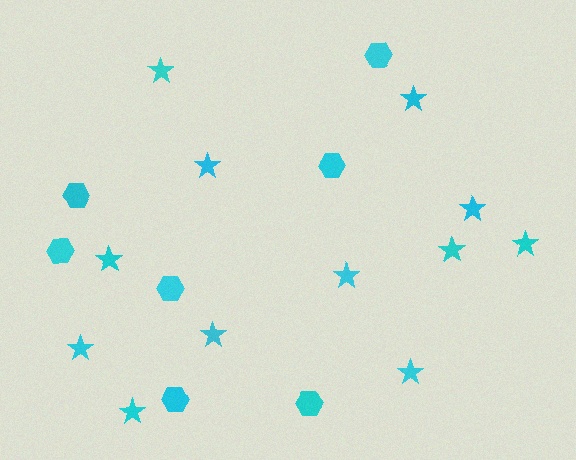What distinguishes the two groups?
There are 2 groups: one group of stars (12) and one group of hexagons (7).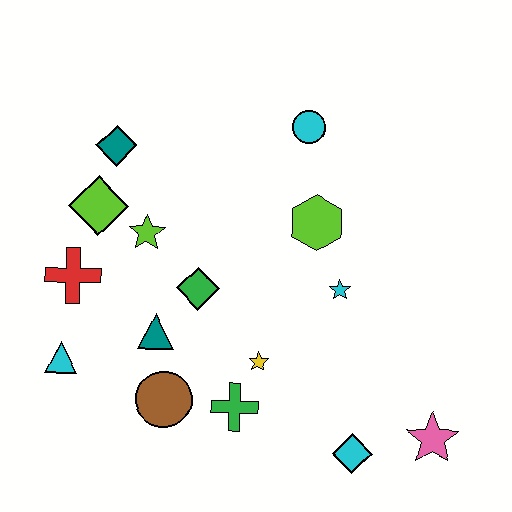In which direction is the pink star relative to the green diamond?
The pink star is to the right of the green diamond.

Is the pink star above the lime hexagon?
No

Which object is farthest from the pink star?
The teal diamond is farthest from the pink star.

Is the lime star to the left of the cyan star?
Yes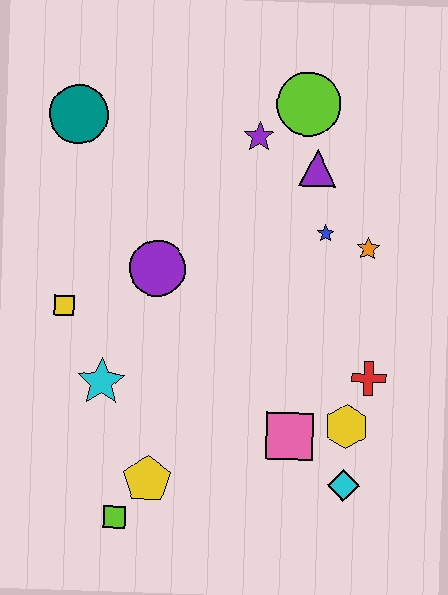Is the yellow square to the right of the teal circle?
No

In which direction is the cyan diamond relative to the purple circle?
The cyan diamond is below the purple circle.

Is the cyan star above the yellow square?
No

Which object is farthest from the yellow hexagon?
The teal circle is farthest from the yellow hexagon.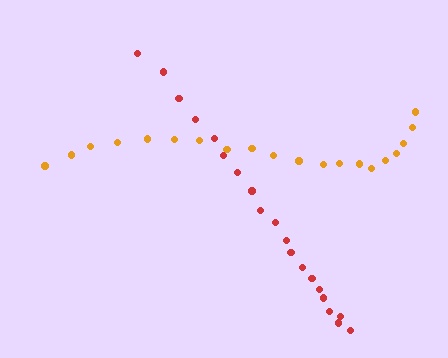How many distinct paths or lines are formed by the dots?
There are 2 distinct paths.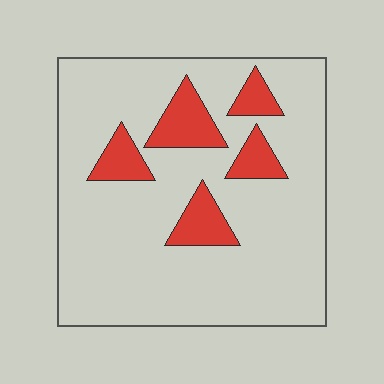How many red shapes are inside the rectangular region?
5.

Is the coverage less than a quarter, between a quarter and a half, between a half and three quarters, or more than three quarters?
Less than a quarter.